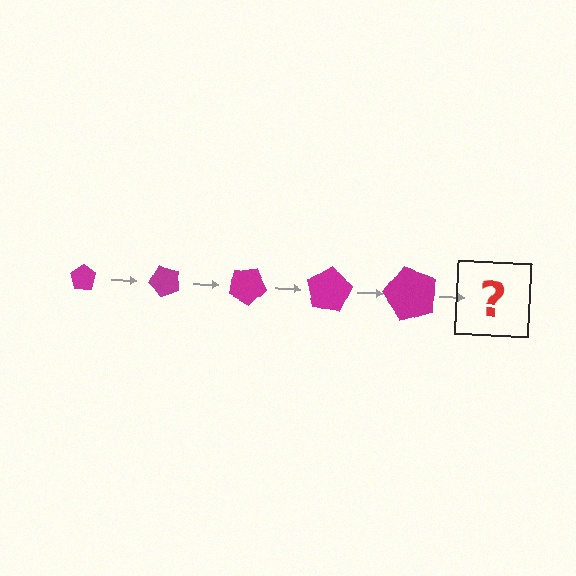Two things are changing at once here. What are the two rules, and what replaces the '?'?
The two rules are that the pentagon grows larger each step and it rotates 50 degrees each step. The '?' should be a pentagon, larger than the previous one and rotated 250 degrees from the start.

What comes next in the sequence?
The next element should be a pentagon, larger than the previous one and rotated 250 degrees from the start.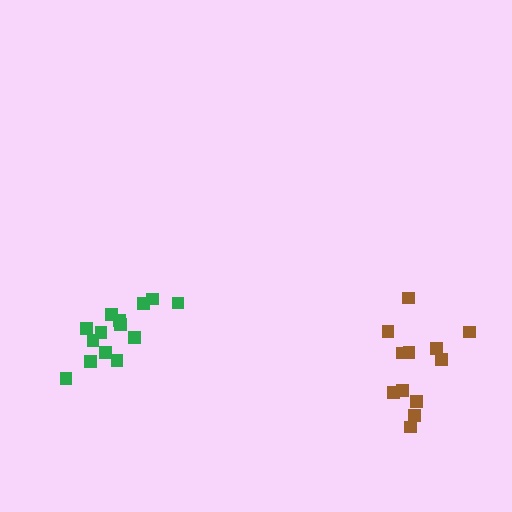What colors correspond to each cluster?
The clusters are colored: brown, green.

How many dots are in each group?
Group 1: 12 dots, Group 2: 14 dots (26 total).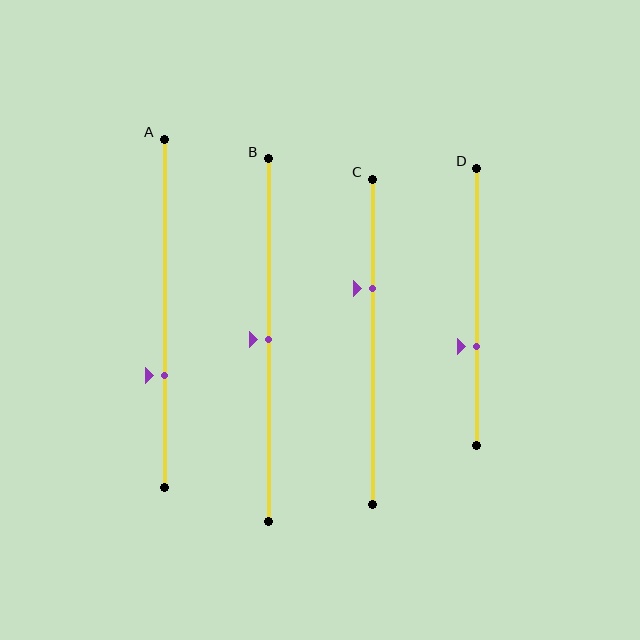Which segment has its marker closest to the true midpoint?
Segment B has its marker closest to the true midpoint.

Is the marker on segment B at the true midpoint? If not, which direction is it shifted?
Yes, the marker on segment B is at the true midpoint.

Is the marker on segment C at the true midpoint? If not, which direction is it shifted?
No, the marker on segment C is shifted upward by about 16% of the segment length.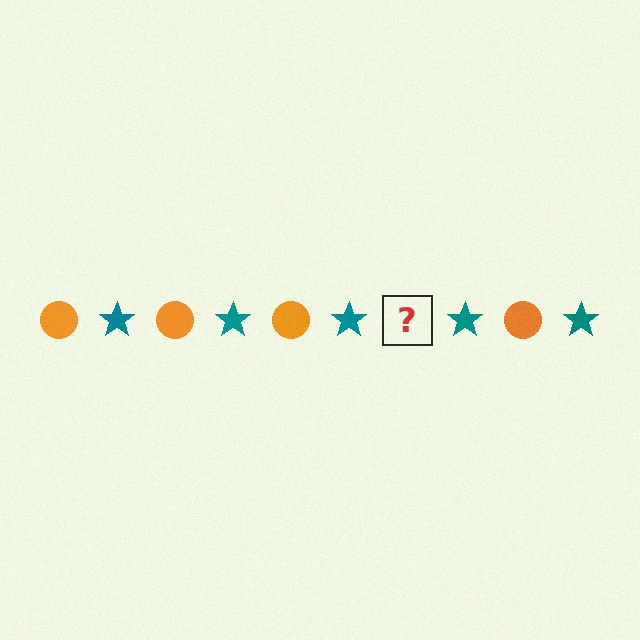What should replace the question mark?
The question mark should be replaced with an orange circle.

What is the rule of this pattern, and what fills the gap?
The rule is that the pattern alternates between orange circle and teal star. The gap should be filled with an orange circle.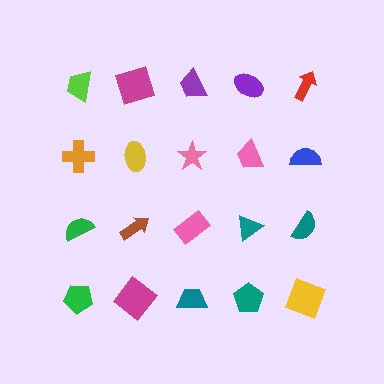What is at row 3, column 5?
A teal semicircle.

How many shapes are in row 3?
5 shapes.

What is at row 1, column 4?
A purple ellipse.